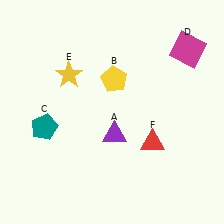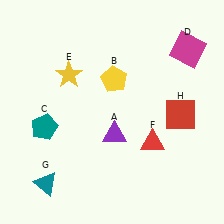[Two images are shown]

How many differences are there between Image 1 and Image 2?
There are 2 differences between the two images.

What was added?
A teal triangle (G), a red square (H) were added in Image 2.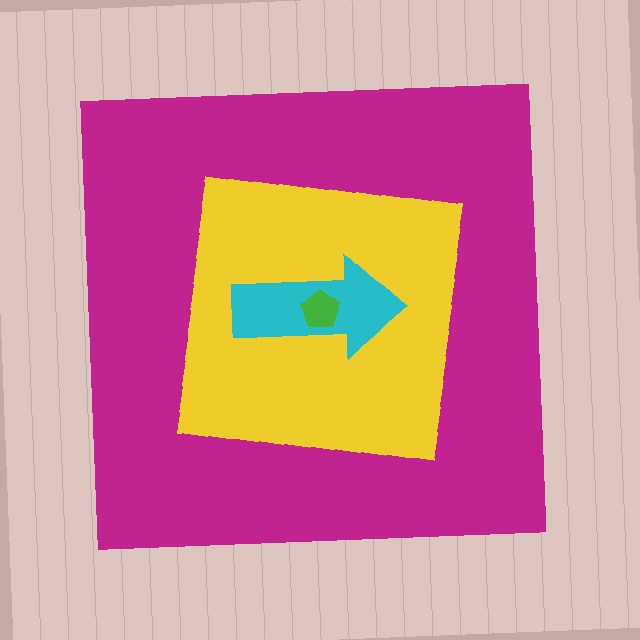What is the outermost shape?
The magenta square.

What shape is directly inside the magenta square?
The yellow square.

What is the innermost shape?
The green pentagon.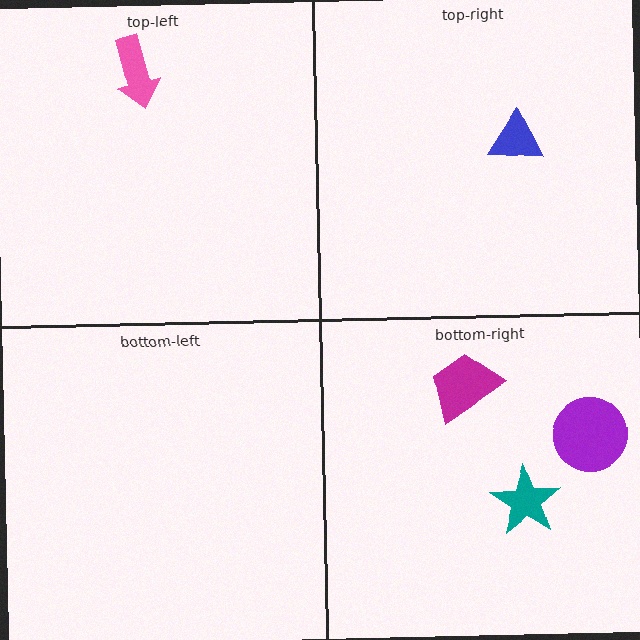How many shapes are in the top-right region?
1.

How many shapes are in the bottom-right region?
3.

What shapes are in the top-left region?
The pink arrow.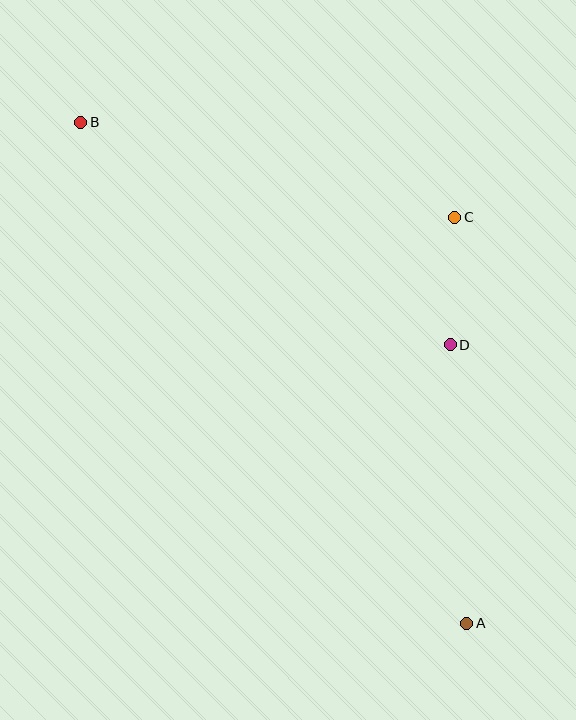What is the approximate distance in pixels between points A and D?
The distance between A and D is approximately 279 pixels.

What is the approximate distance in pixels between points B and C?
The distance between B and C is approximately 385 pixels.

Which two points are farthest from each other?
Points A and B are farthest from each other.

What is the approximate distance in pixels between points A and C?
The distance between A and C is approximately 406 pixels.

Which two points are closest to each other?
Points C and D are closest to each other.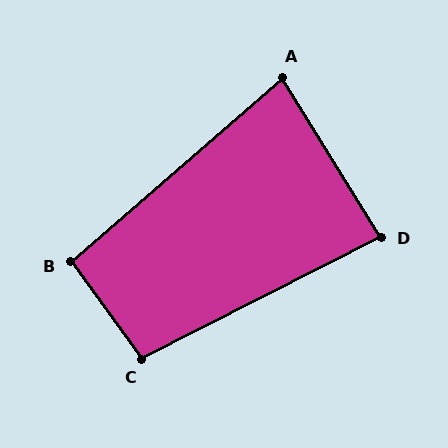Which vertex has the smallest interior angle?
A, at approximately 81 degrees.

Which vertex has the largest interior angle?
C, at approximately 99 degrees.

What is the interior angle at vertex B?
Approximately 95 degrees (approximately right).